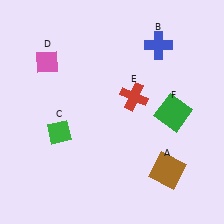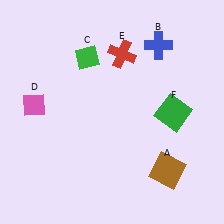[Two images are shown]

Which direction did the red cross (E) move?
The red cross (E) moved up.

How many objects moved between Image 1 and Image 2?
3 objects moved between the two images.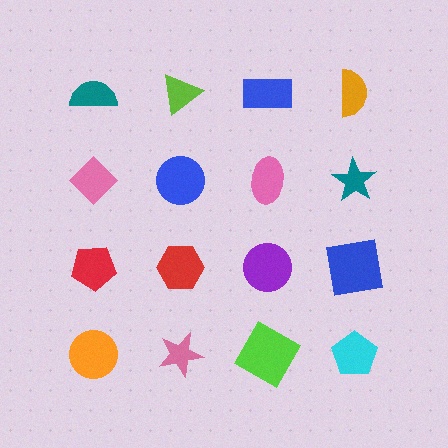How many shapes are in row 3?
4 shapes.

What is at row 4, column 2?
A pink star.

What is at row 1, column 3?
A blue rectangle.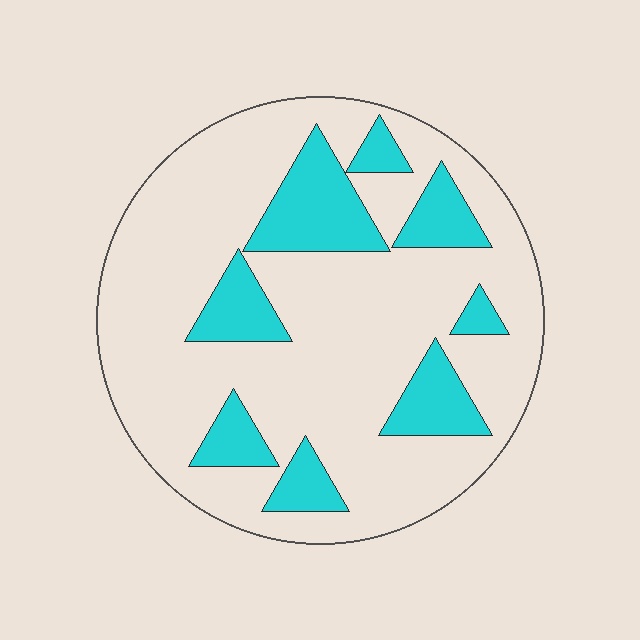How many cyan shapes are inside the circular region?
8.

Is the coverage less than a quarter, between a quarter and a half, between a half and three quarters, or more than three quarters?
Less than a quarter.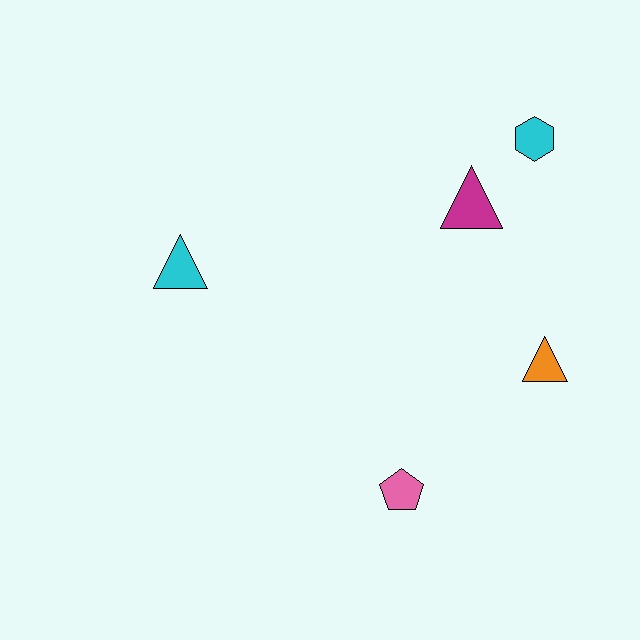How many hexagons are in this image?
There is 1 hexagon.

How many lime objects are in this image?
There are no lime objects.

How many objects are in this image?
There are 5 objects.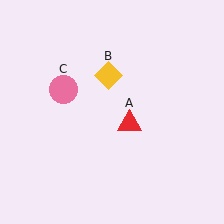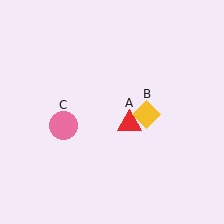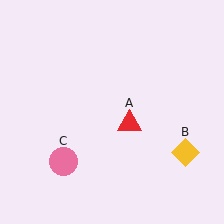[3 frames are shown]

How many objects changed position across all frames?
2 objects changed position: yellow diamond (object B), pink circle (object C).